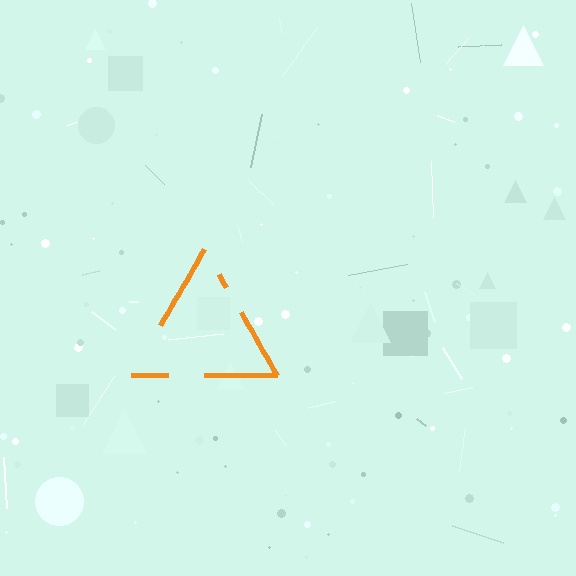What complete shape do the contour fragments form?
The contour fragments form a triangle.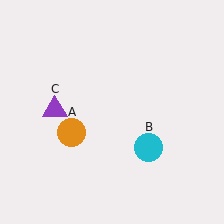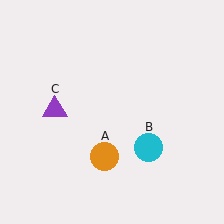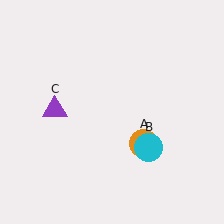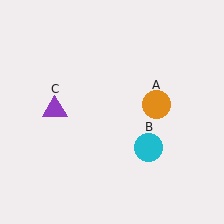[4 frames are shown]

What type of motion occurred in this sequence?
The orange circle (object A) rotated counterclockwise around the center of the scene.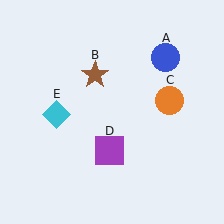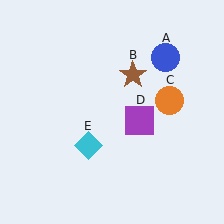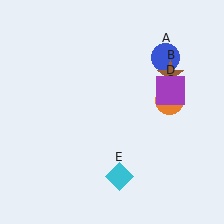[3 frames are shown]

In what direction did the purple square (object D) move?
The purple square (object D) moved up and to the right.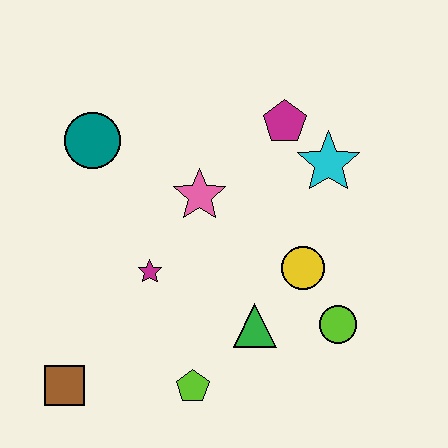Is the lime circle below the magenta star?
Yes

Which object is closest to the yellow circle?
The lime circle is closest to the yellow circle.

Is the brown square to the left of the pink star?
Yes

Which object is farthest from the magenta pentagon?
The brown square is farthest from the magenta pentagon.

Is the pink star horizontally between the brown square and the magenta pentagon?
Yes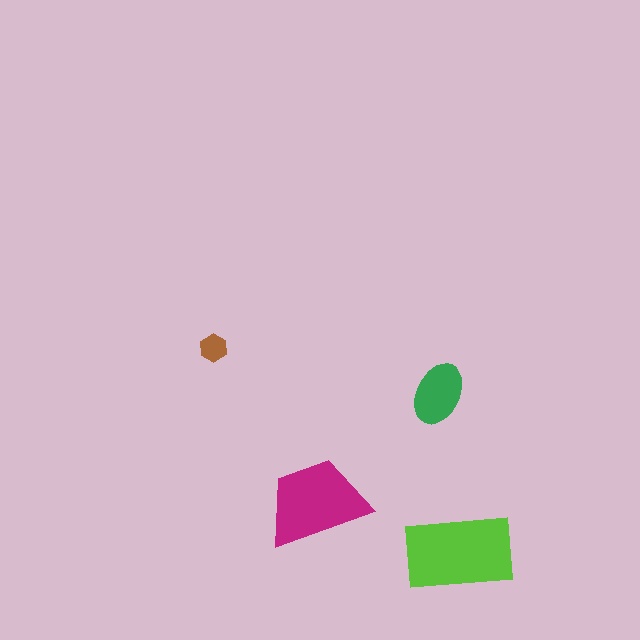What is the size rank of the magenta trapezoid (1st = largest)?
2nd.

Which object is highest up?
The brown hexagon is topmost.